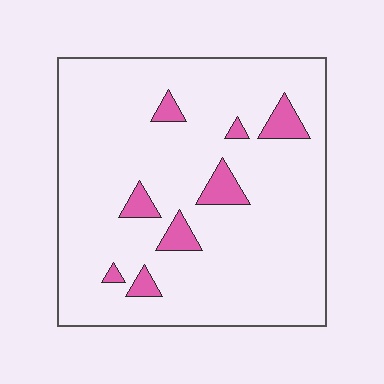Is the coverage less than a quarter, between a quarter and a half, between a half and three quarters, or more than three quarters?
Less than a quarter.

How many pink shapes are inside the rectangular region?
8.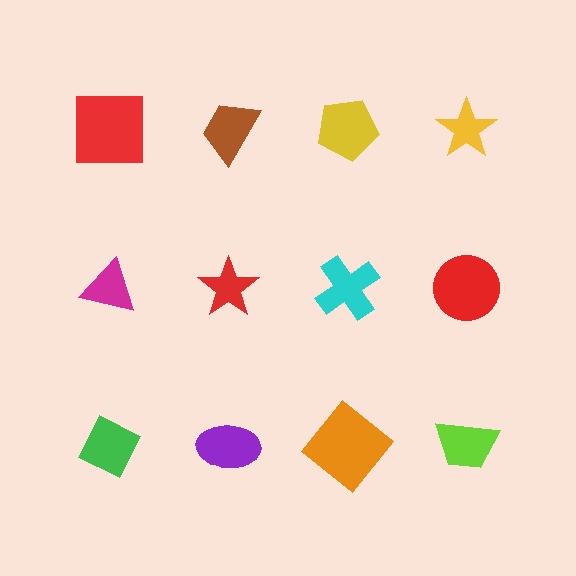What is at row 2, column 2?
A red star.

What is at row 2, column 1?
A magenta triangle.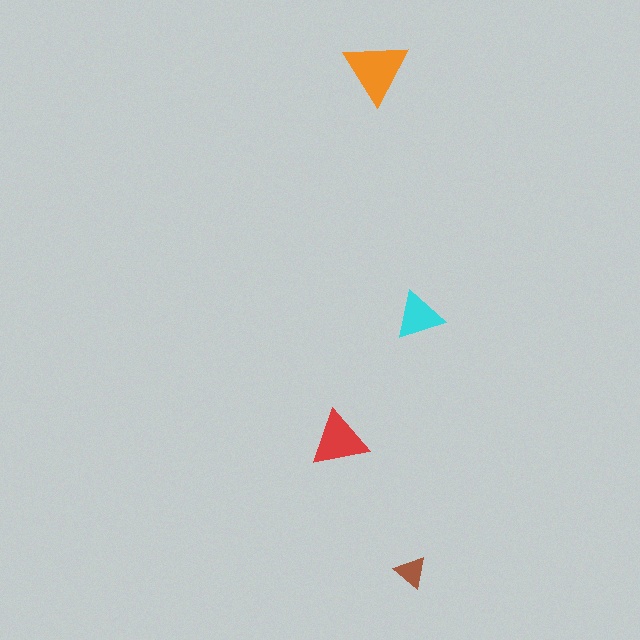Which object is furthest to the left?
The red triangle is leftmost.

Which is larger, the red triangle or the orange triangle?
The orange one.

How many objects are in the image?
There are 4 objects in the image.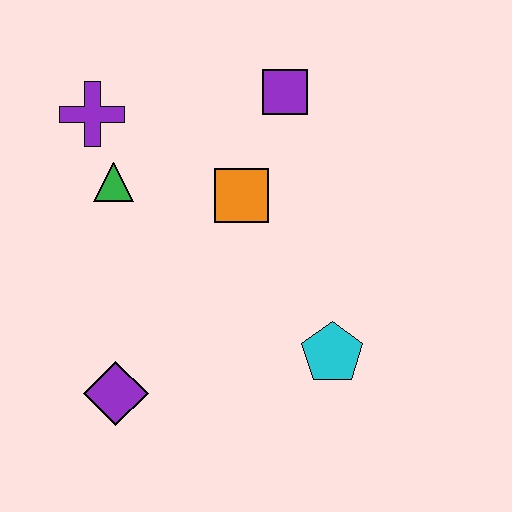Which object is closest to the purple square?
The orange square is closest to the purple square.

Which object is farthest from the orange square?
The purple diamond is farthest from the orange square.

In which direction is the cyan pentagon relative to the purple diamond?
The cyan pentagon is to the right of the purple diamond.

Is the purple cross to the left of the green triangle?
Yes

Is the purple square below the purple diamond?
No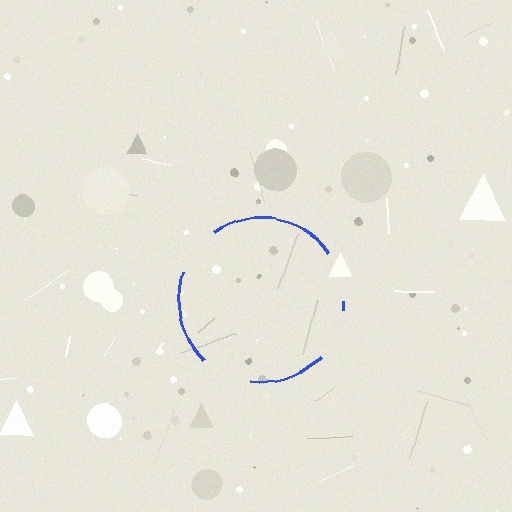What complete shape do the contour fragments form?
The contour fragments form a circle.